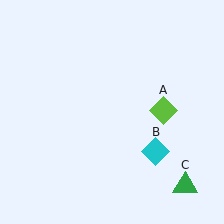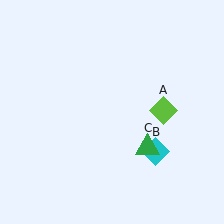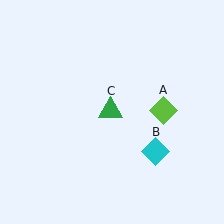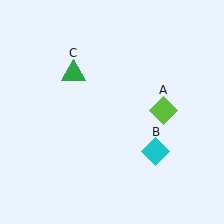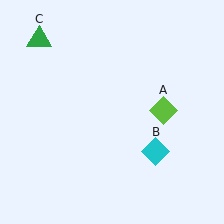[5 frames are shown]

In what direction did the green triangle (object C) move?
The green triangle (object C) moved up and to the left.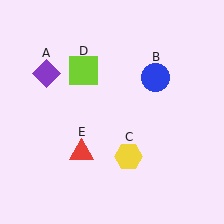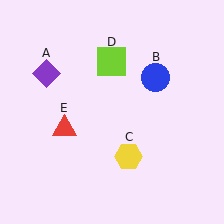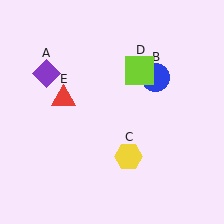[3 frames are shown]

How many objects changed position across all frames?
2 objects changed position: lime square (object D), red triangle (object E).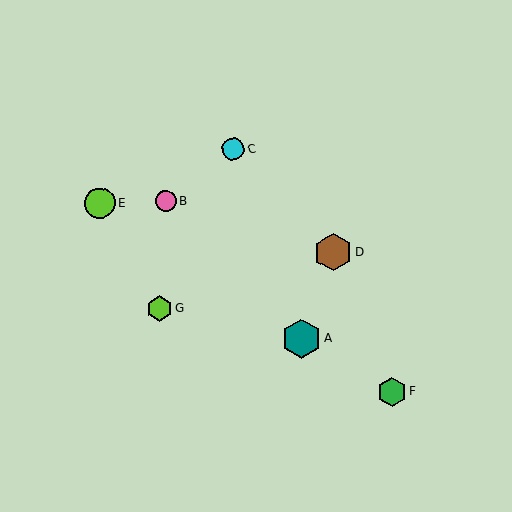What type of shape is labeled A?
Shape A is a teal hexagon.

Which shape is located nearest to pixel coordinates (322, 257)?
The brown hexagon (labeled D) at (333, 252) is nearest to that location.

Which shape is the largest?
The teal hexagon (labeled A) is the largest.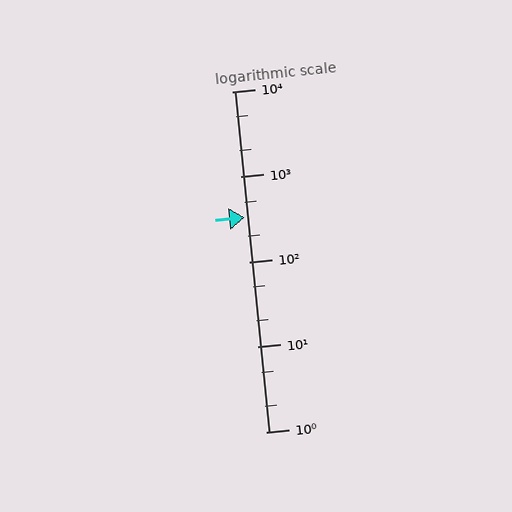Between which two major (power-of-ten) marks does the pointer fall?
The pointer is between 100 and 1000.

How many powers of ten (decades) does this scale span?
The scale spans 4 decades, from 1 to 10000.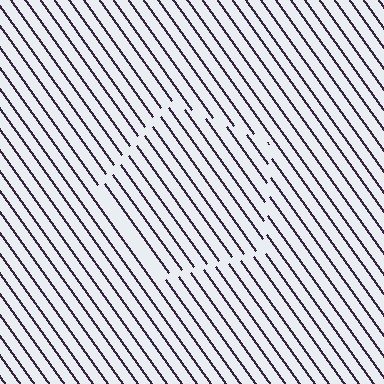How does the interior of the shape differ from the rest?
The interior of the shape contains the same grating, shifted by half a period — the contour is defined by the phase discontinuity where line-ends from the inner and outer gratings abut.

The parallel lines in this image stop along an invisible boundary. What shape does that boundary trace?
An illusory pentagon. The interior of the shape contains the same grating, shifted by half a period — the contour is defined by the phase discontinuity where line-ends from the inner and outer gratings abut.